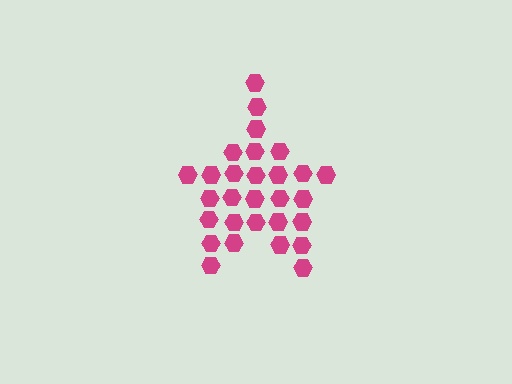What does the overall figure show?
The overall figure shows a star.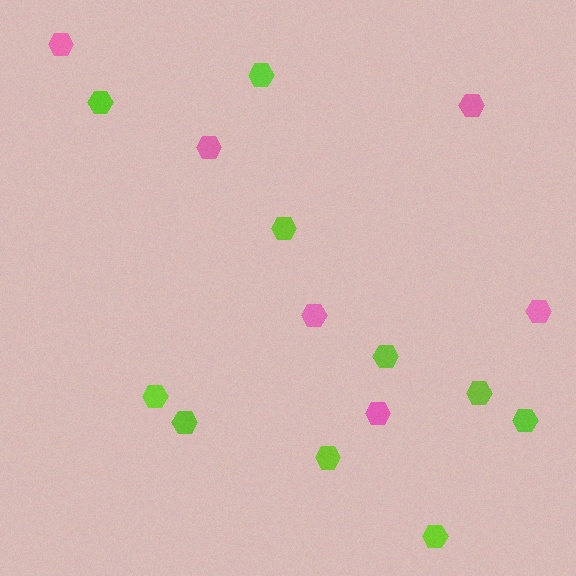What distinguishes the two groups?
There are 2 groups: one group of pink hexagons (6) and one group of lime hexagons (10).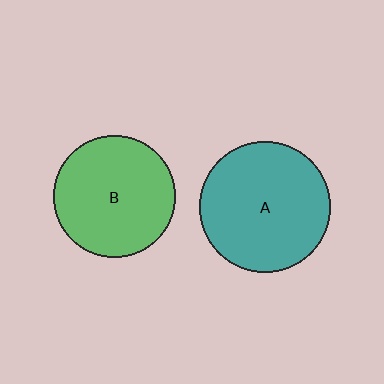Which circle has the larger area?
Circle A (teal).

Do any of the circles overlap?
No, none of the circles overlap.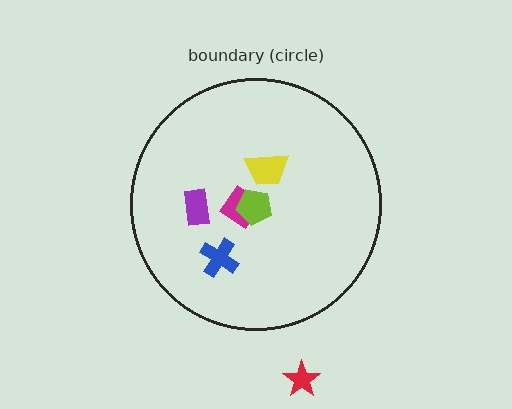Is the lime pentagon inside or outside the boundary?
Inside.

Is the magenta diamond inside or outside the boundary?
Inside.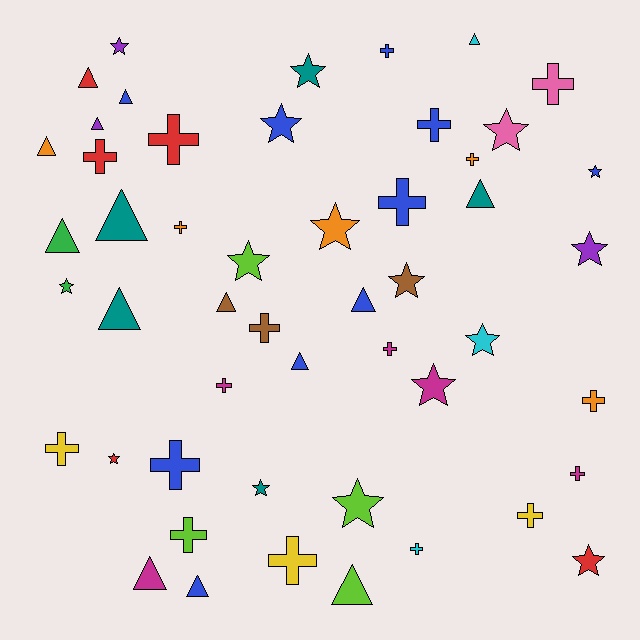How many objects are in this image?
There are 50 objects.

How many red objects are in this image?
There are 5 red objects.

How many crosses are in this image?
There are 19 crosses.